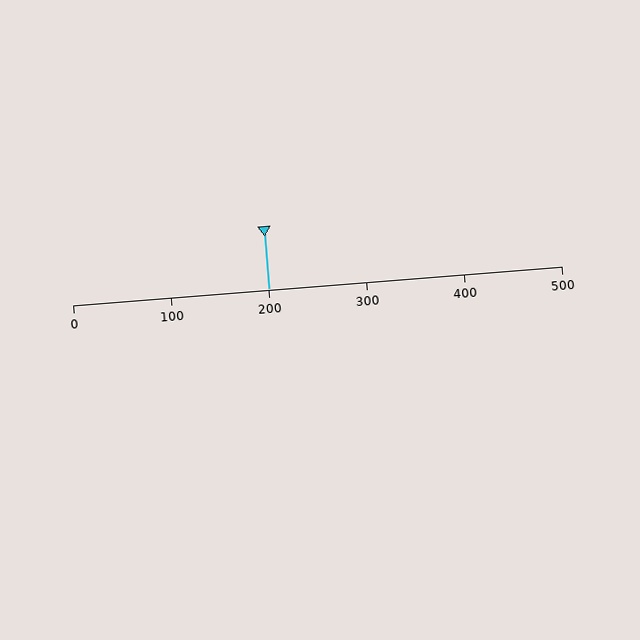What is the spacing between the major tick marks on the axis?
The major ticks are spaced 100 apart.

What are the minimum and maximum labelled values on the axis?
The axis runs from 0 to 500.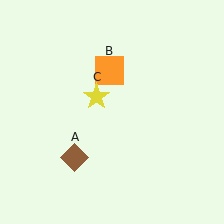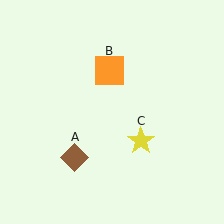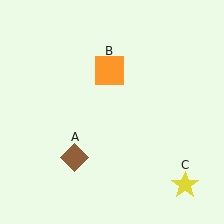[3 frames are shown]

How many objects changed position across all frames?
1 object changed position: yellow star (object C).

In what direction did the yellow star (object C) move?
The yellow star (object C) moved down and to the right.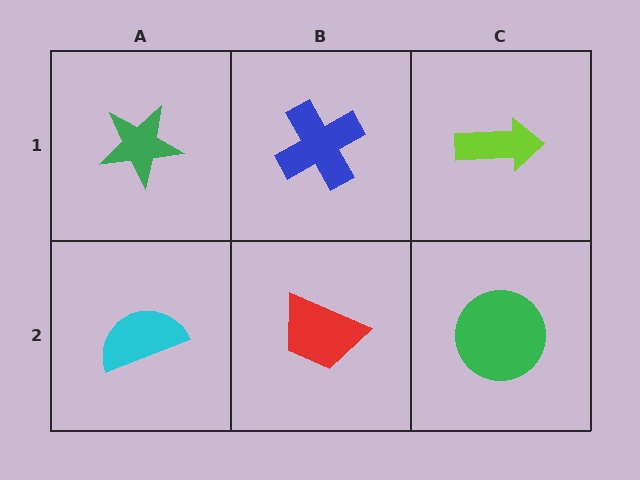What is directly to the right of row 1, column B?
A lime arrow.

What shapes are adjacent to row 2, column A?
A green star (row 1, column A), a red trapezoid (row 2, column B).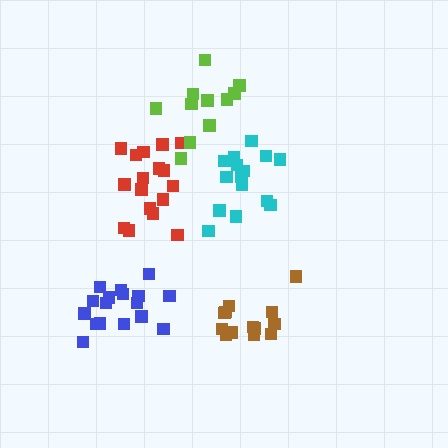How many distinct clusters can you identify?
There are 5 distinct clusters.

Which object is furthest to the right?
The cyan cluster is rightmost.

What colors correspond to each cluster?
The clusters are colored: blue, brown, red, lime, cyan.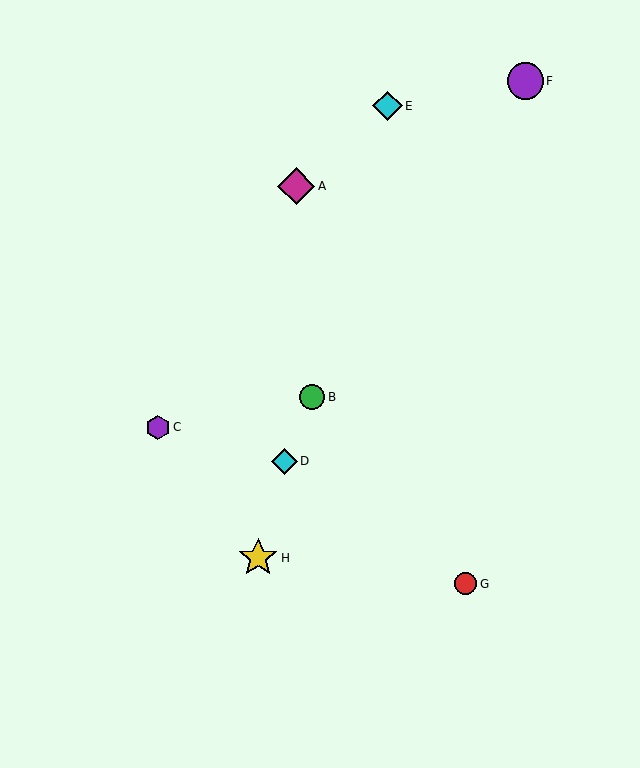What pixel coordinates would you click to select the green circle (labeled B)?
Click at (312, 397) to select the green circle B.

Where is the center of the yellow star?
The center of the yellow star is at (258, 558).